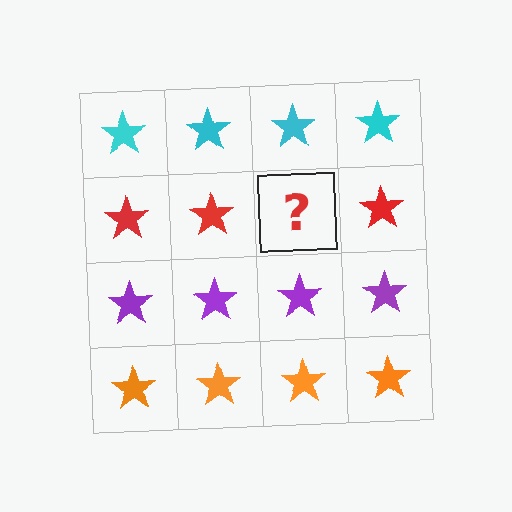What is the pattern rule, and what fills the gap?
The rule is that each row has a consistent color. The gap should be filled with a red star.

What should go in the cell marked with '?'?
The missing cell should contain a red star.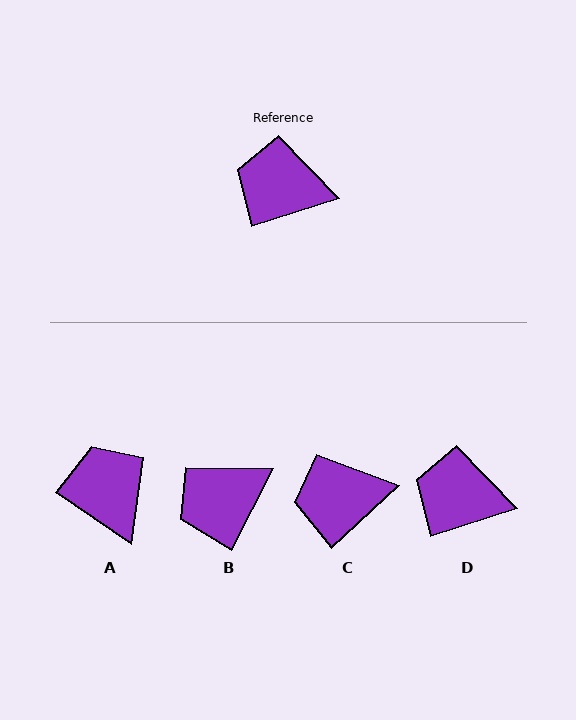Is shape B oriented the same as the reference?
No, it is off by about 45 degrees.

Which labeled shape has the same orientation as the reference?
D.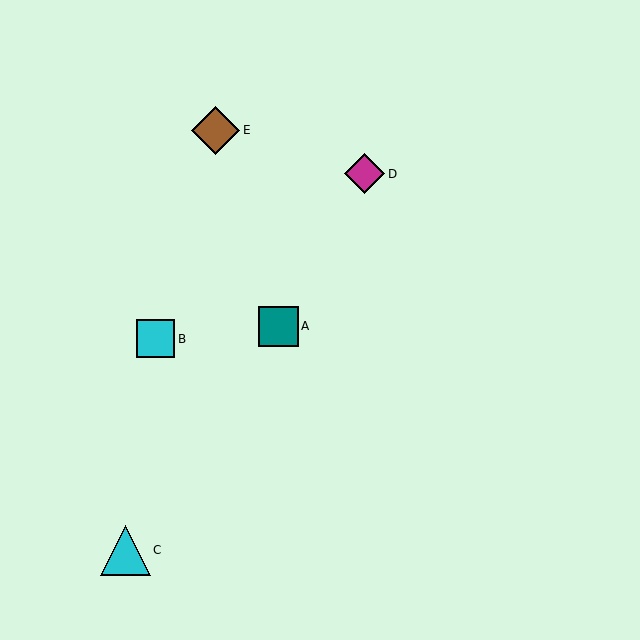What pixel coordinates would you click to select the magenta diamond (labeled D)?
Click at (364, 174) to select the magenta diamond D.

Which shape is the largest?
The cyan triangle (labeled C) is the largest.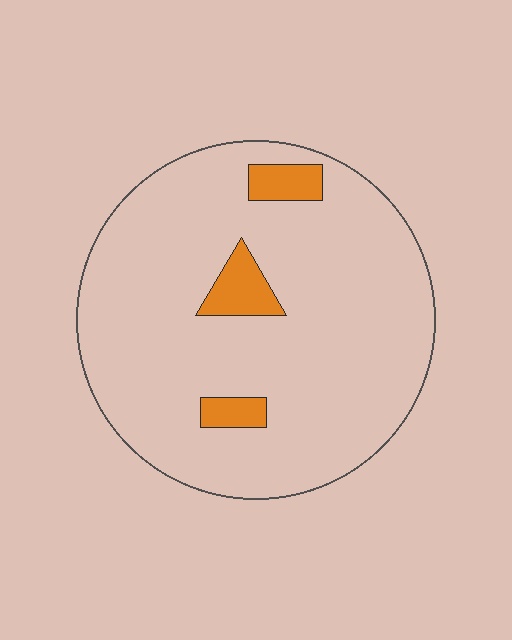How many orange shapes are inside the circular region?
3.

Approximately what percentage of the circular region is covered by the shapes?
Approximately 10%.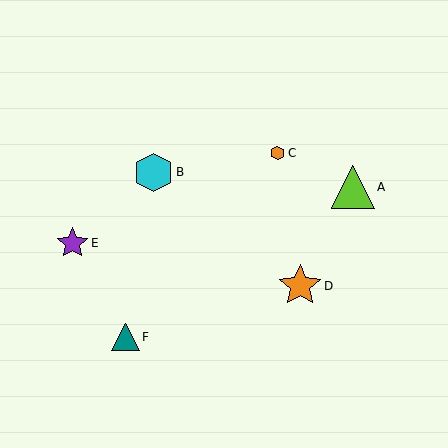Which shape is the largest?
The lime triangle (labeled A) is the largest.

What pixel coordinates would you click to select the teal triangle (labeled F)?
Click at (125, 337) to select the teal triangle F.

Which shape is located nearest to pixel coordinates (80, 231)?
The purple star (labeled E) at (73, 243) is nearest to that location.